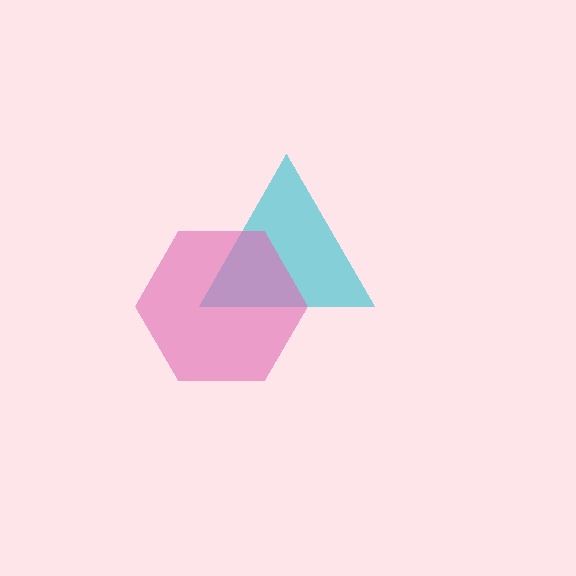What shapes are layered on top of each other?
The layered shapes are: a cyan triangle, a pink hexagon.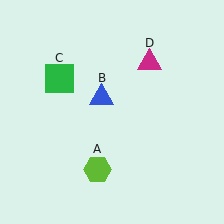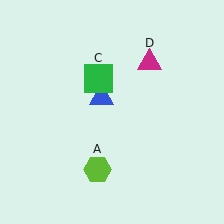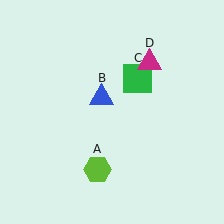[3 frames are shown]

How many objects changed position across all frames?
1 object changed position: green square (object C).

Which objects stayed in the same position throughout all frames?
Lime hexagon (object A) and blue triangle (object B) and magenta triangle (object D) remained stationary.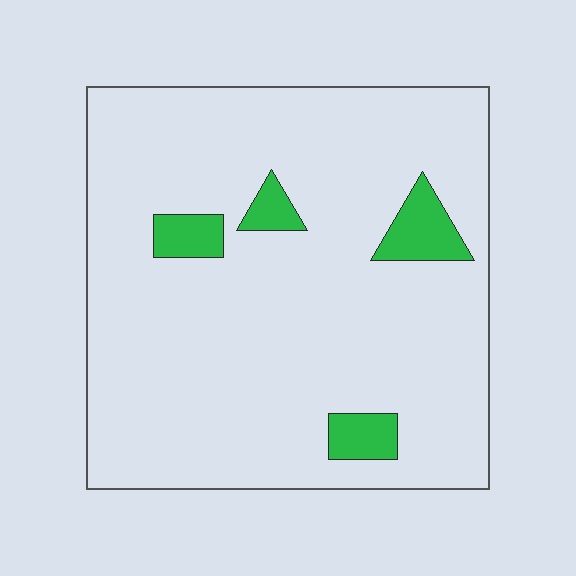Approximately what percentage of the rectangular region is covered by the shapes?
Approximately 10%.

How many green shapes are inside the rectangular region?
4.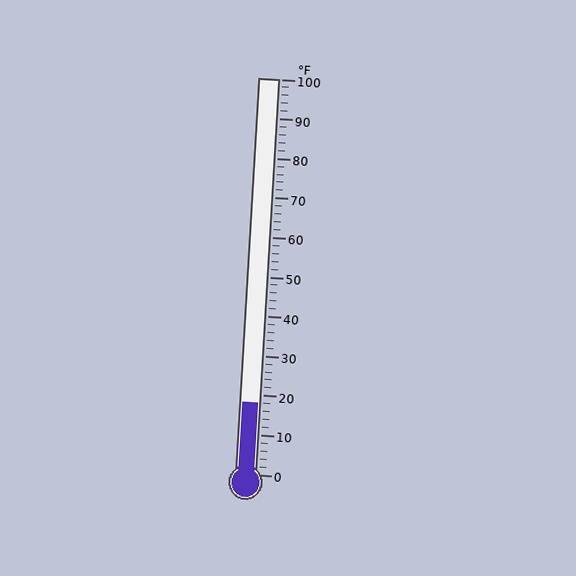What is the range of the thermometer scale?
The thermometer scale ranges from 0°F to 100°F.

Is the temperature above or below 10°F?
The temperature is above 10°F.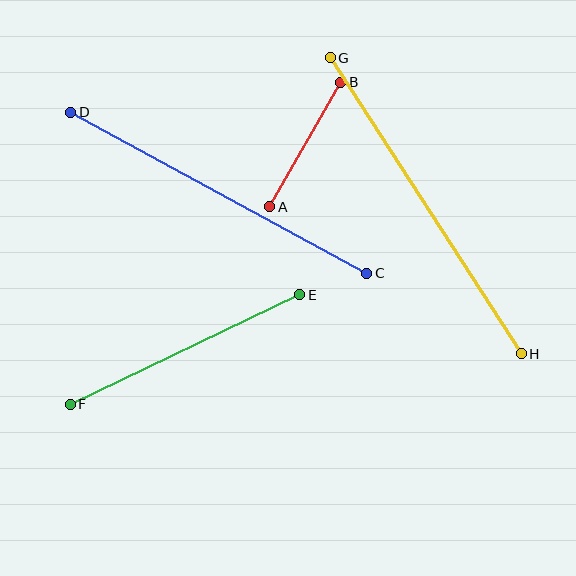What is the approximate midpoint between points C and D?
The midpoint is at approximately (219, 193) pixels.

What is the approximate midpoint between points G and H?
The midpoint is at approximately (426, 206) pixels.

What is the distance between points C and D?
The distance is approximately 337 pixels.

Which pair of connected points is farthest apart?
Points G and H are farthest apart.